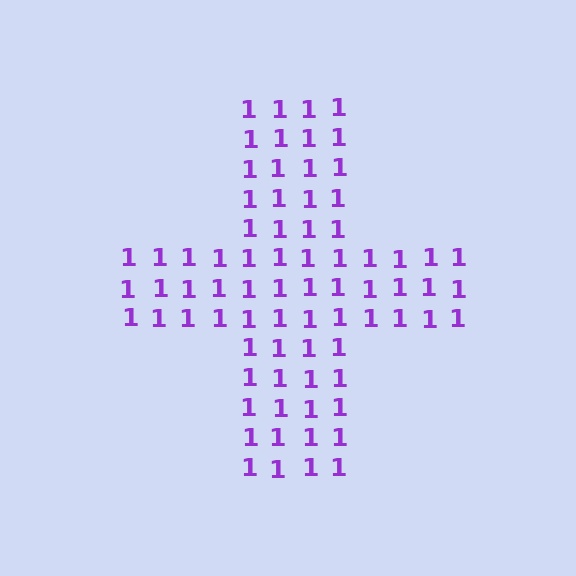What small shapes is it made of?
It is made of small digit 1's.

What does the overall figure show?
The overall figure shows a cross.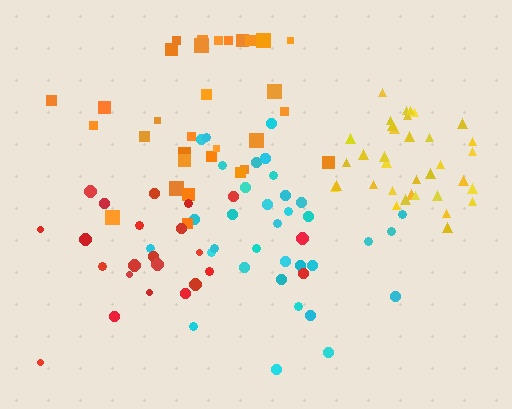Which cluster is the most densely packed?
Yellow.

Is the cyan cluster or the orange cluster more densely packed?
Cyan.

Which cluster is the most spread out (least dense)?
Red.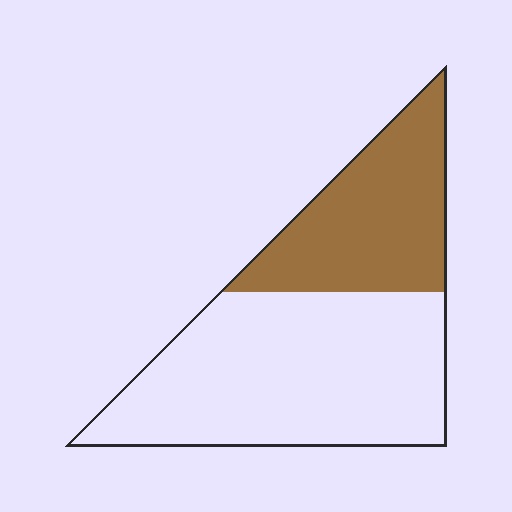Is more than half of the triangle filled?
No.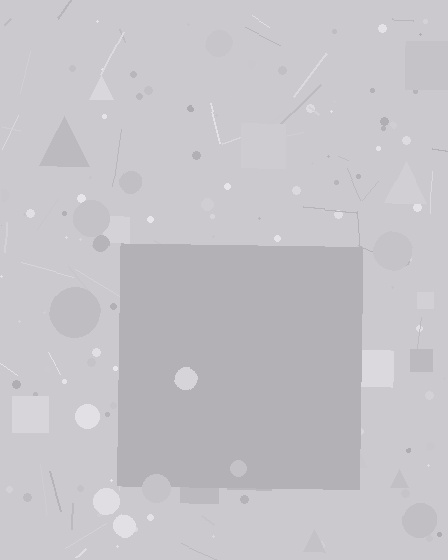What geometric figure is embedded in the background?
A square is embedded in the background.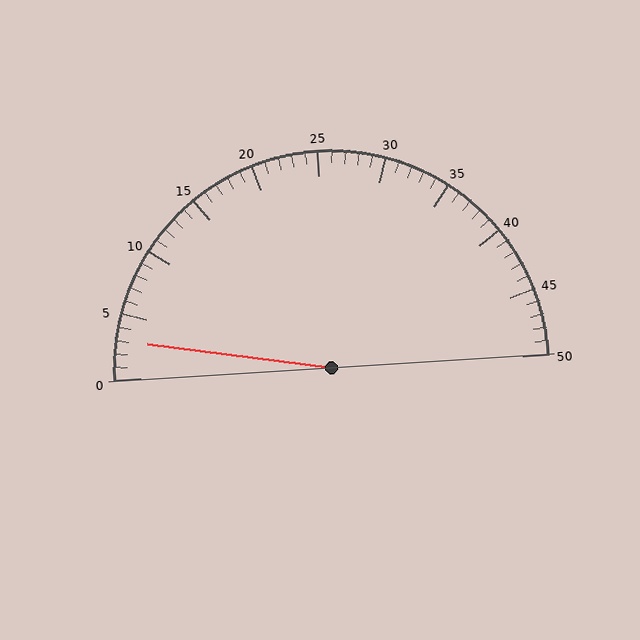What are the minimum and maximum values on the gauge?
The gauge ranges from 0 to 50.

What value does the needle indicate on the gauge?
The needle indicates approximately 3.